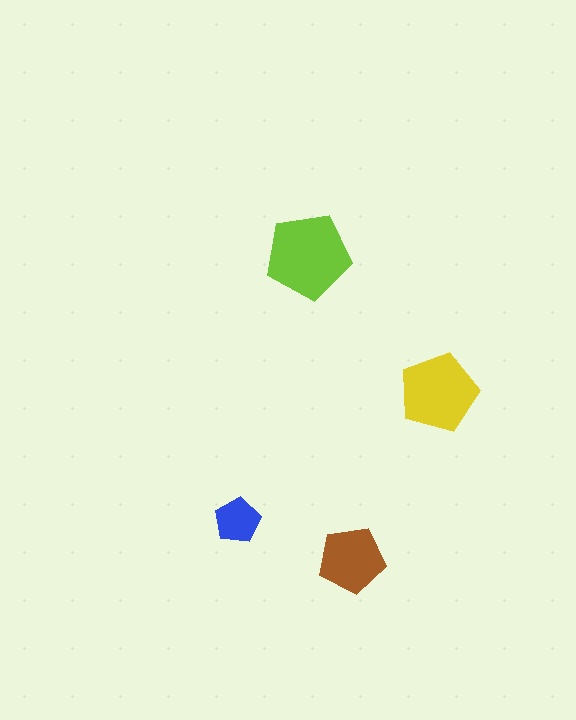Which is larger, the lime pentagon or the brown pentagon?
The lime one.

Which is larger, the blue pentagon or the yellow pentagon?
The yellow one.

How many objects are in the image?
There are 4 objects in the image.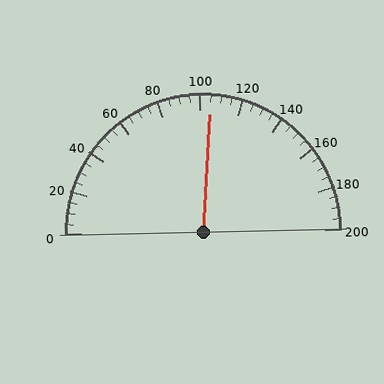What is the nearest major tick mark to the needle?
The nearest major tick mark is 100.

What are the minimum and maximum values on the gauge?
The gauge ranges from 0 to 200.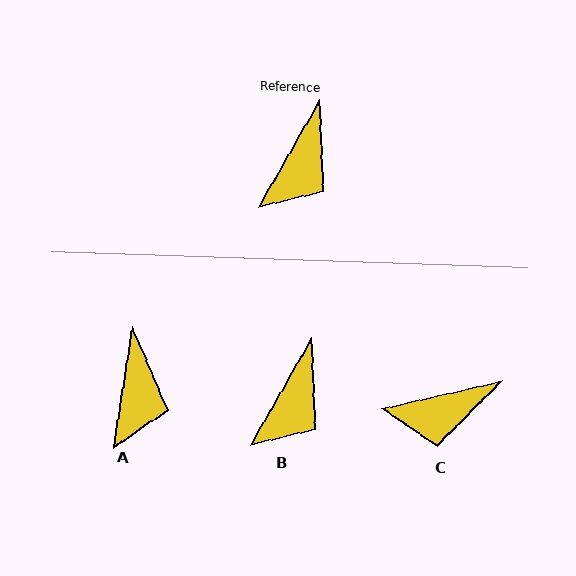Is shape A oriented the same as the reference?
No, it is off by about 21 degrees.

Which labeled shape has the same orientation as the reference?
B.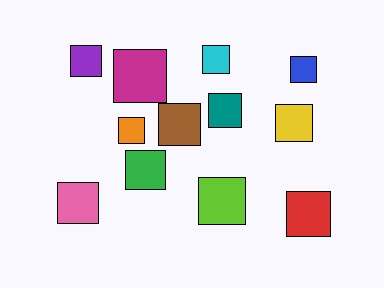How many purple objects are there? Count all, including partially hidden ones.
There is 1 purple object.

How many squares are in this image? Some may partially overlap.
There are 12 squares.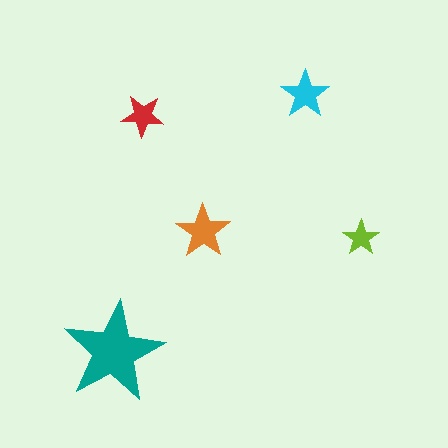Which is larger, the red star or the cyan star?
The cyan one.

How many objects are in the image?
There are 5 objects in the image.